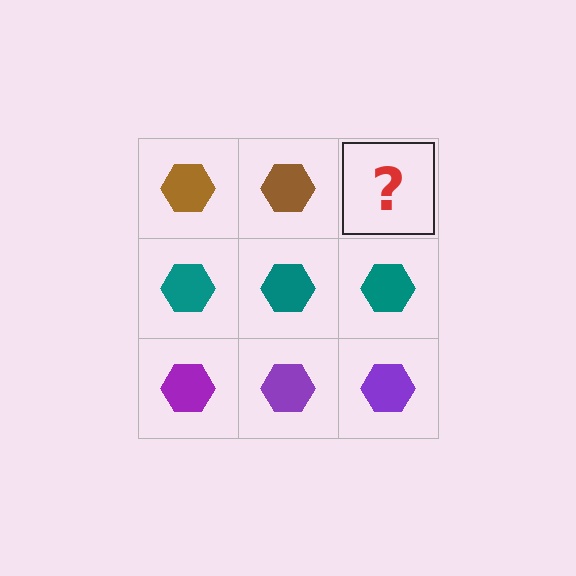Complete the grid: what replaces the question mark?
The question mark should be replaced with a brown hexagon.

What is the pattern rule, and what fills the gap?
The rule is that each row has a consistent color. The gap should be filled with a brown hexagon.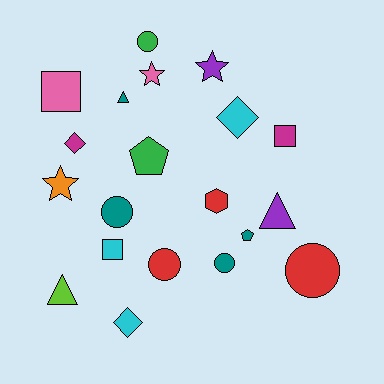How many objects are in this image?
There are 20 objects.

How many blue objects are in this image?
There are no blue objects.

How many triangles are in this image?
There are 3 triangles.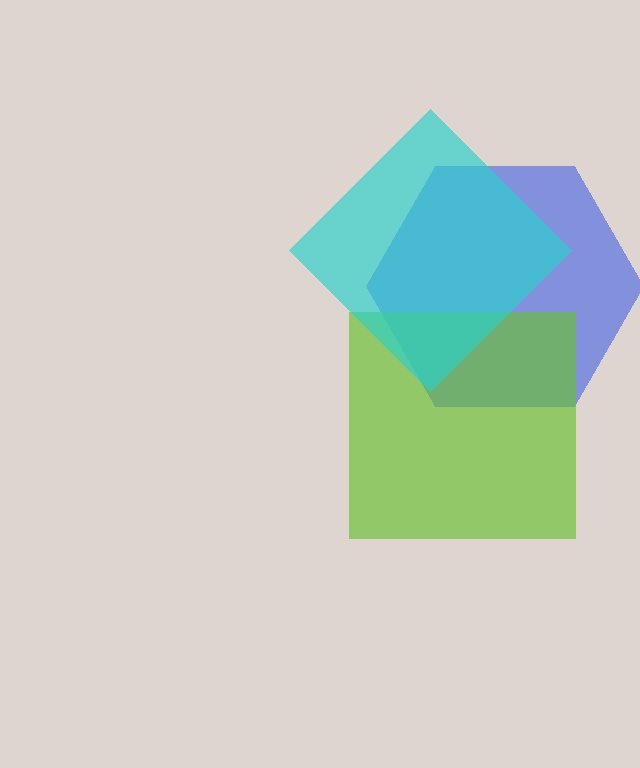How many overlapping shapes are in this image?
There are 3 overlapping shapes in the image.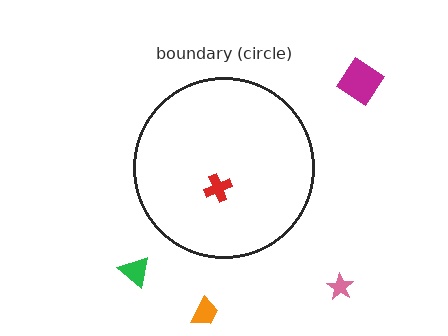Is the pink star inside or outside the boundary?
Outside.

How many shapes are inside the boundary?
1 inside, 4 outside.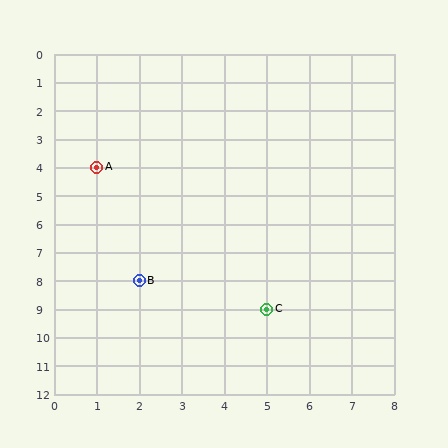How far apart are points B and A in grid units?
Points B and A are 1 column and 4 rows apart (about 4.1 grid units diagonally).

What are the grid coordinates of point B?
Point B is at grid coordinates (2, 8).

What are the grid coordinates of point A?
Point A is at grid coordinates (1, 4).